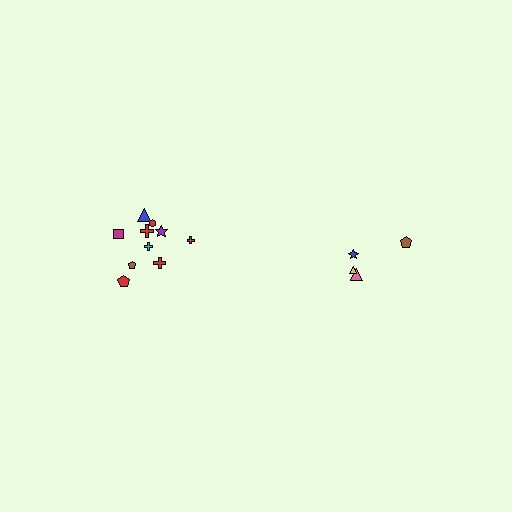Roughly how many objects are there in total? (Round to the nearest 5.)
Roughly 15 objects in total.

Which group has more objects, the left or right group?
The left group.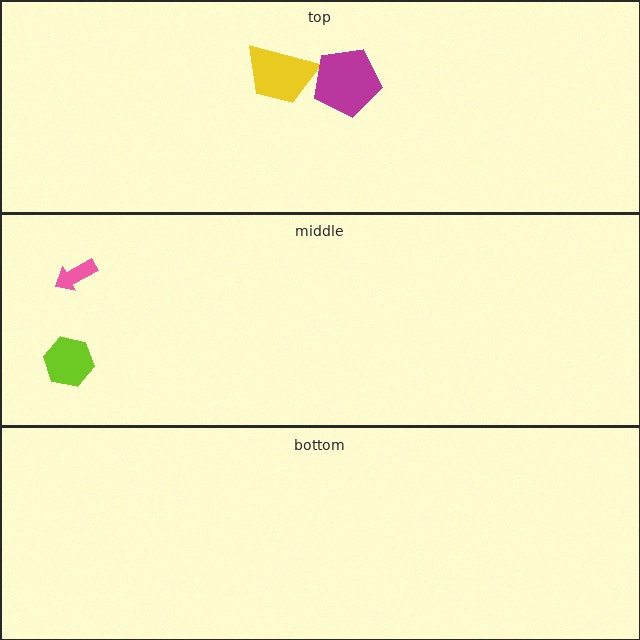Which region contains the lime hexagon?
The middle region.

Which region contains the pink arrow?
The middle region.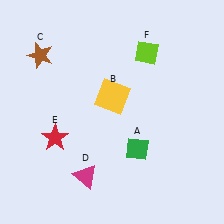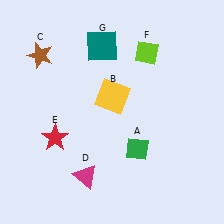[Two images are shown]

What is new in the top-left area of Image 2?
A teal square (G) was added in the top-left area of Image 2.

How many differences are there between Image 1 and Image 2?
There is 1 difference between the two images.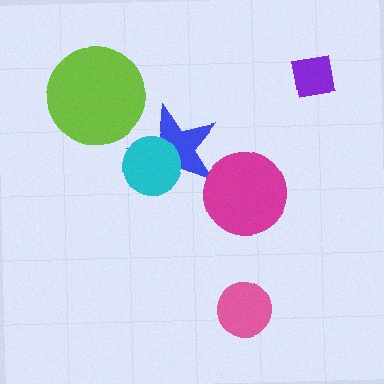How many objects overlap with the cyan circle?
1 object overlaps with the cyan circle.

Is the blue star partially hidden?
Yes, it is partially covered by another shape.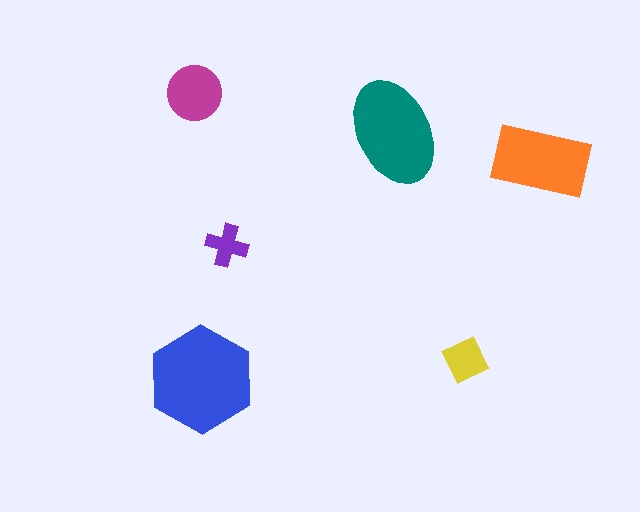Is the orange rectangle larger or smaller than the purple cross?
Larger.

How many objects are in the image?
There are 6 objects in the image.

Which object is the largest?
The blue hexagon.